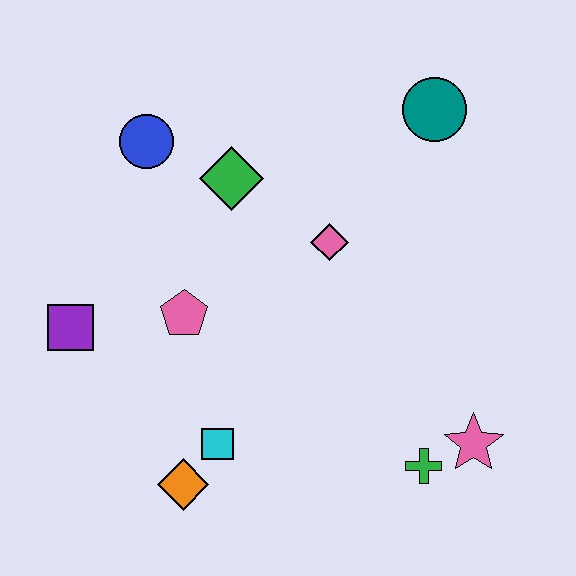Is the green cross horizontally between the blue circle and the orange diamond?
No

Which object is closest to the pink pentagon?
The purple square is closest to the pink pentagon.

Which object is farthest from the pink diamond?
The orange diamond is farthest from the pink diamond.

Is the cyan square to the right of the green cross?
No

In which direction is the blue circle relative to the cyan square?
The blue circle is above the cyan square.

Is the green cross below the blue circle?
Yes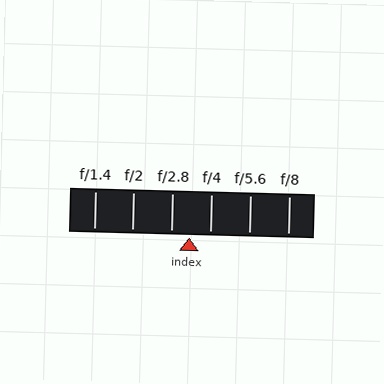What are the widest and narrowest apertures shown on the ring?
The widest aperture shown is f/1.4 and the narrowest is f/8.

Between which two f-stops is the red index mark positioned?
The index mark is between f/2.8 and f/4.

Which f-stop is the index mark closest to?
The index mark is closest to f/2.8.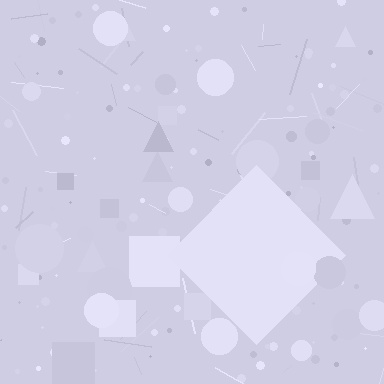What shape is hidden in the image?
A diamond is hidden in the image.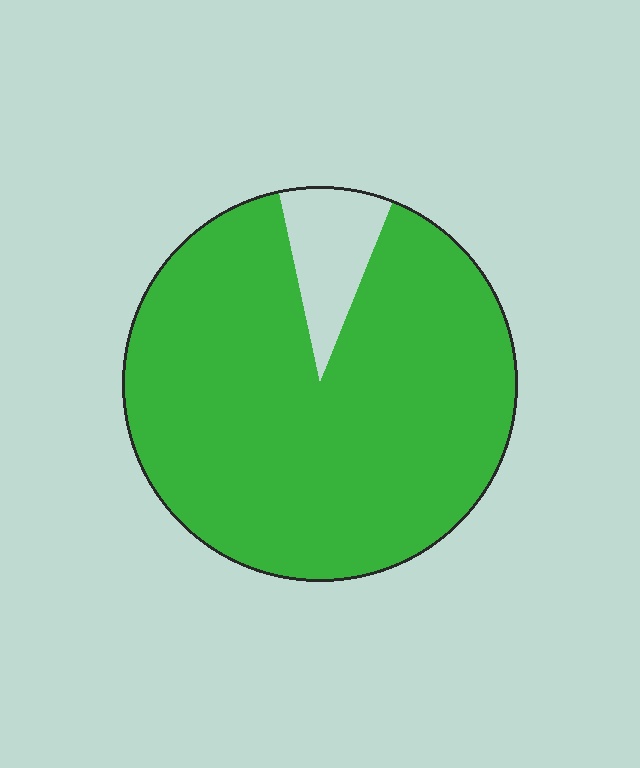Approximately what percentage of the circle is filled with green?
Approximately 90%.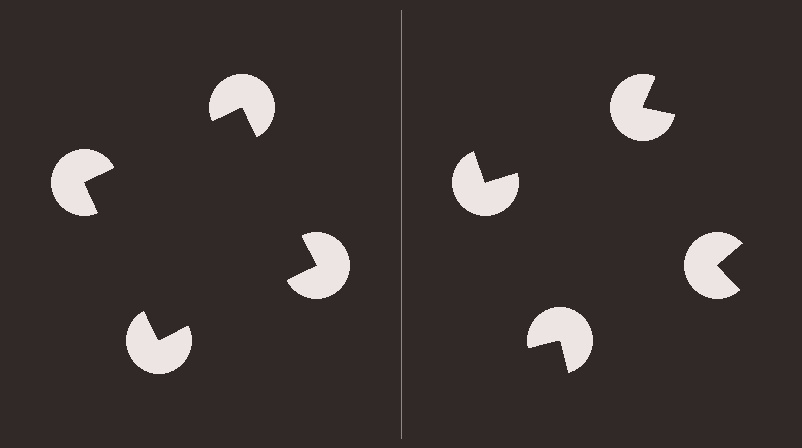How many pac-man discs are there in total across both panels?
8 — 4 on each side.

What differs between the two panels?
The pac-man discs are positioned identically on both sides; only the wedge orientations differ. On the left they align to a square; on the right they are misaligned.